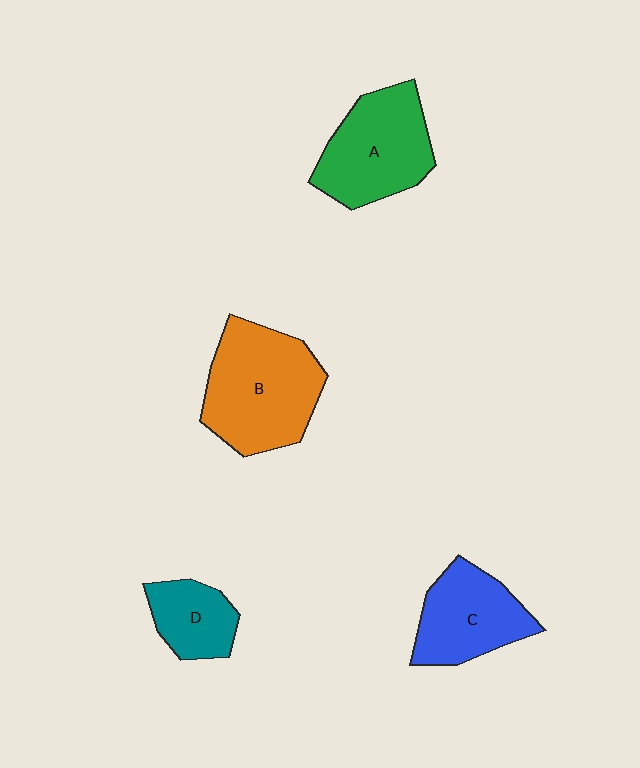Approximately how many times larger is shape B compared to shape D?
Approximately 2.2 times.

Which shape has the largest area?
Shape B (orange).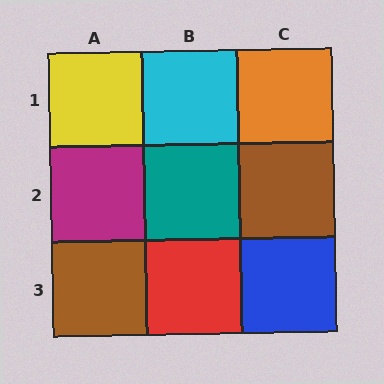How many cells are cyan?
1 cell is cyan.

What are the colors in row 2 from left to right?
Magenta, teal, brown.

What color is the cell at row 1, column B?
Cyan.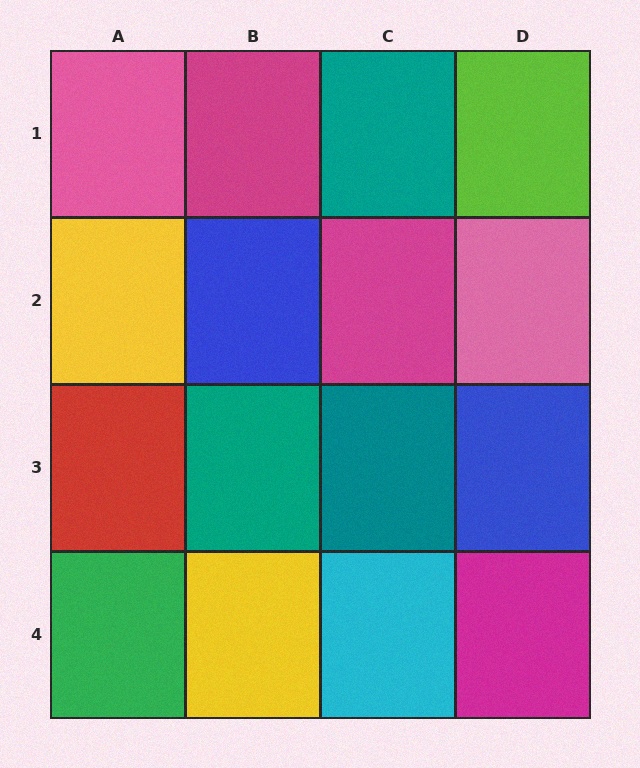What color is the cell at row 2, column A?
Yellow.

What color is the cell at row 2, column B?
Blue.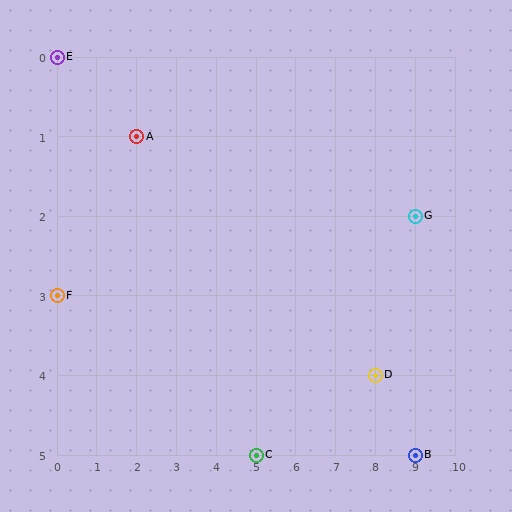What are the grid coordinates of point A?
Point A is at grid coordinates (2, 1).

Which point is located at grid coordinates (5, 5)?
Point C is at (5, 5).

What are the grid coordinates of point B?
Point B is at grid coordinates (9, 5).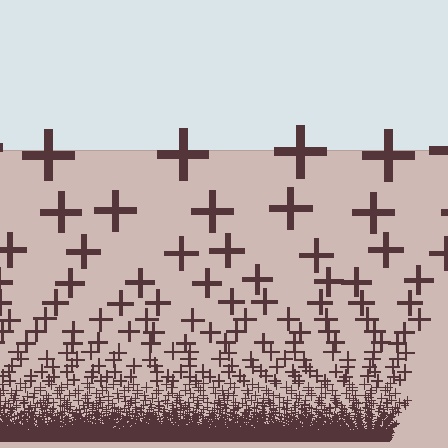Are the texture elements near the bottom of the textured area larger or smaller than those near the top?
Smaller. The gradient is inverted — elements near the bottom are smaller and denser.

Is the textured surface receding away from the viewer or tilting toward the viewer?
The surface appears to tilt toward the viewer. Texture elements get larger and sparser toward the top.